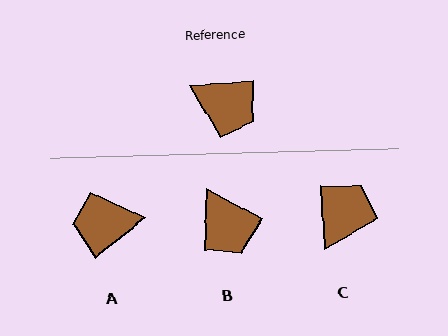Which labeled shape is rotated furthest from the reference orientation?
A, about 145 degrees away.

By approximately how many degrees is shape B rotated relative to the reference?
Approximately 32 degrees clockwise.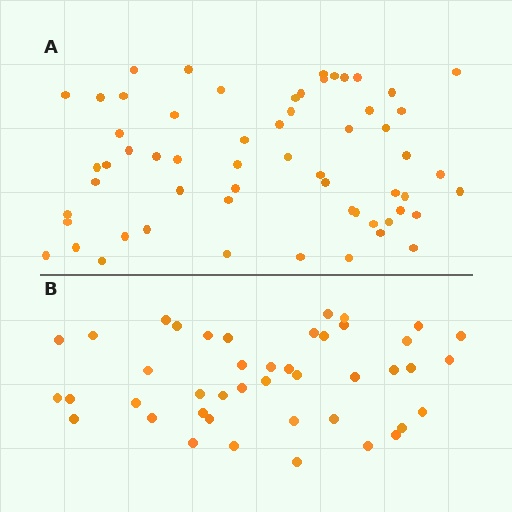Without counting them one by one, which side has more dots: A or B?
Region A (the top region) has more dots.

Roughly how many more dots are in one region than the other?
Region A has approximately 15 more dots than region B.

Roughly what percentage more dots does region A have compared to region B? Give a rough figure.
About 40% more.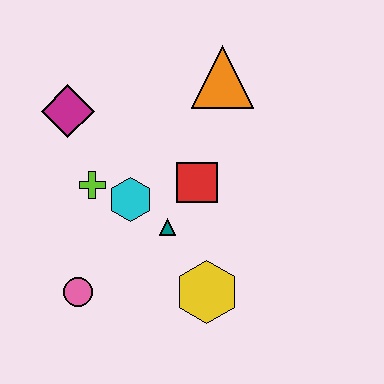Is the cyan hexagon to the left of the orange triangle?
Yes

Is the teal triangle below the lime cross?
Yes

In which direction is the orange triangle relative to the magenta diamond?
The orange triangle is to the right of the magenta diamond.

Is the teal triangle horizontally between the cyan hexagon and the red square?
Yes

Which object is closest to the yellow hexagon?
The teal triangle is closest to the yellow hexagon.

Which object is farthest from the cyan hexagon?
The orange triangle is farthest from the cyan hexagon.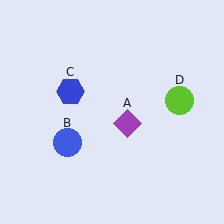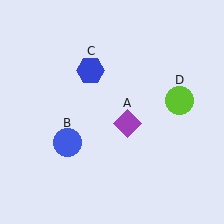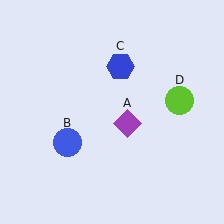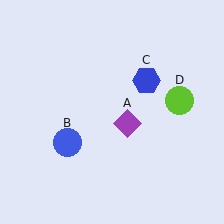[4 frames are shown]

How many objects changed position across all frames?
1 object changed position: blue hexagon (object C).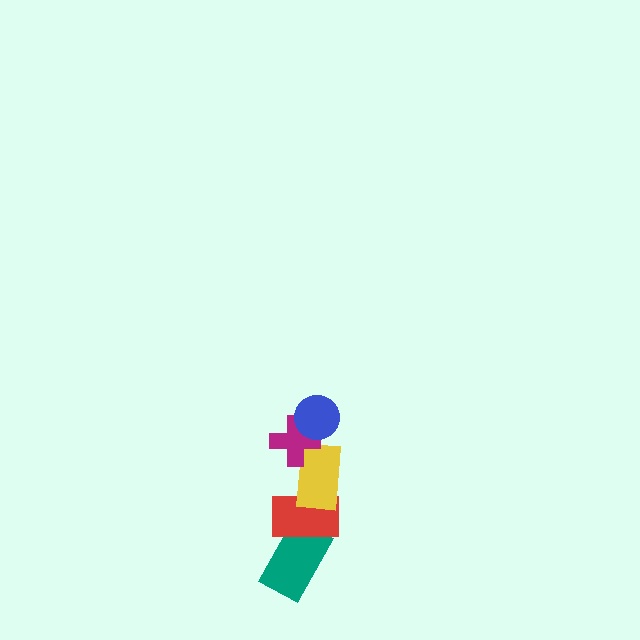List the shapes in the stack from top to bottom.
From top to bottom: the blue circle, the magenta cross, the yellow rectangle, the red rectangle, the teal rectangle.